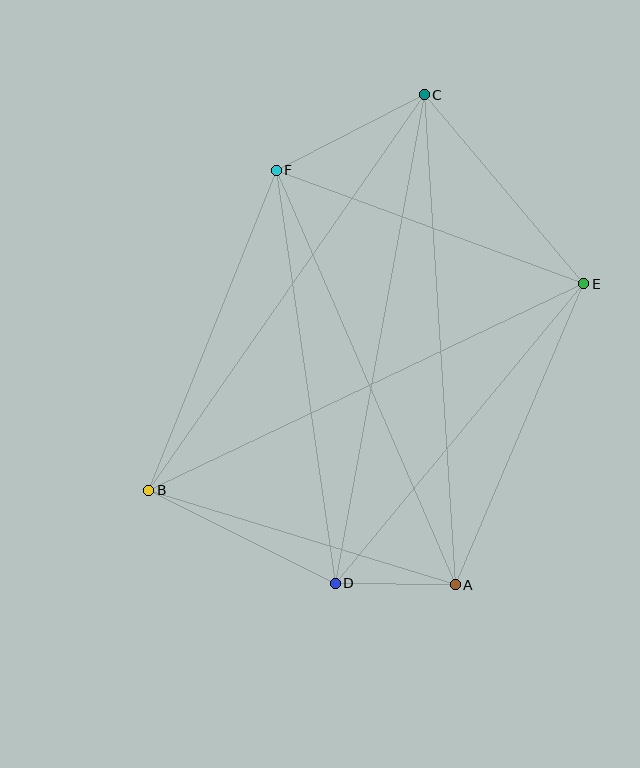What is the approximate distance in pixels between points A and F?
The distance between A and F is approximately 452 pixels.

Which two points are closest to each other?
Points A and D are closest to each other.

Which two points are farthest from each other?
Points C and D are farthest from each other.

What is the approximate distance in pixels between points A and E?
The distance between A and E is approximately 327 pixels.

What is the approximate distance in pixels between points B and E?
The distance between B and E is approximately 481 pixels.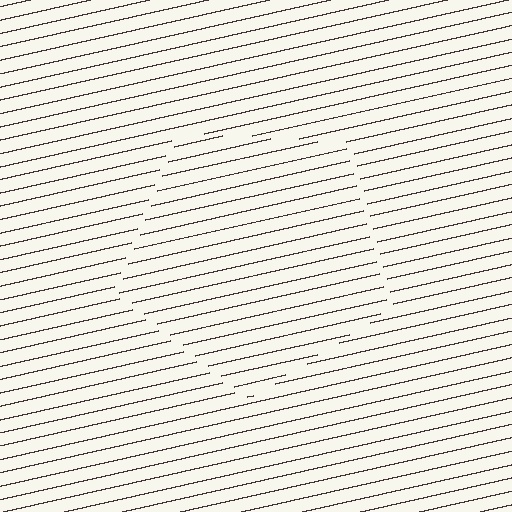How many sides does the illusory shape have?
5 sides — the line-ends trace a pentagon.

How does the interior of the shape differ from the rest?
The interior of the shape contains the same grating, shifted by half a period — the contour is defined by the phase discontinuity where line-ends from the inner and outer gratings abut.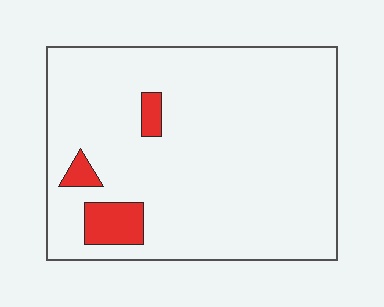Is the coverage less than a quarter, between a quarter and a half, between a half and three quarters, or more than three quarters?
Less than a quarter.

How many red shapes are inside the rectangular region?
3.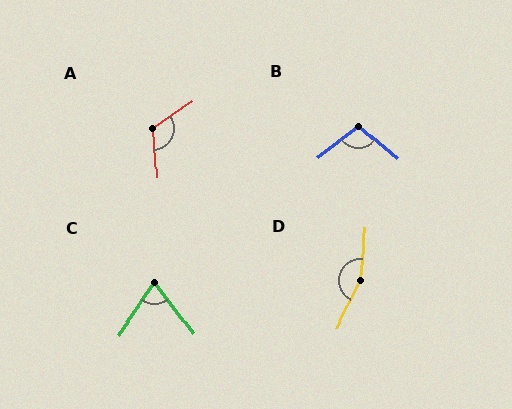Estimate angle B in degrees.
Approximately 103 degrees.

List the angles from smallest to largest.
C (73°), B (103°), A (120°), D (159°).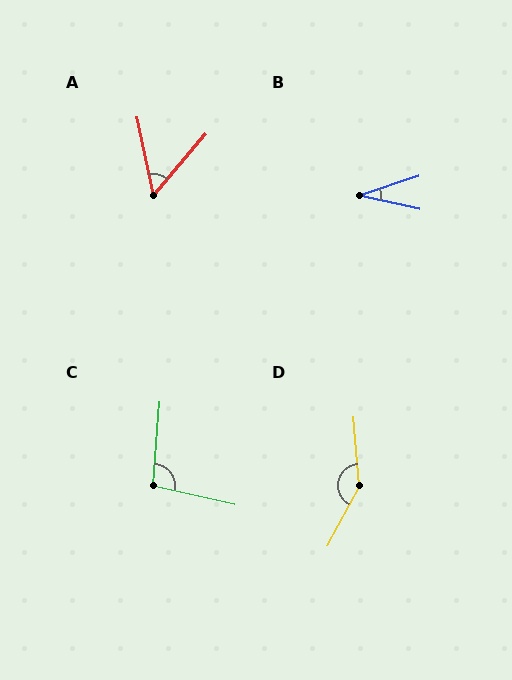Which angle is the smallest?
B, at approximately 30 degrees.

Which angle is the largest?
D, at approximately 147 degrees.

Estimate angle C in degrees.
Approximately 99 degrees.